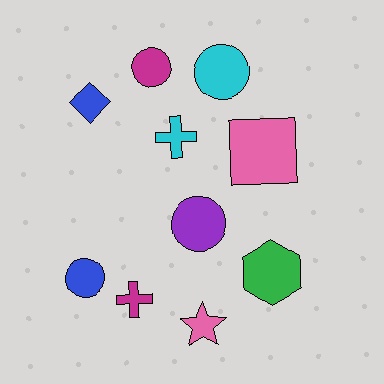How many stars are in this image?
There is 1 star.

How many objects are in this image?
There are 10 objects.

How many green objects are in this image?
There is 1 green object.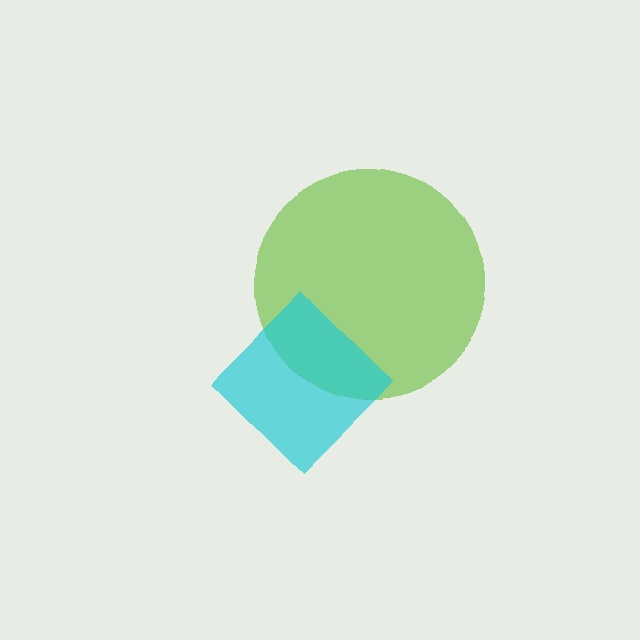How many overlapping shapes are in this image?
There are 2 overlapping shapes in the image.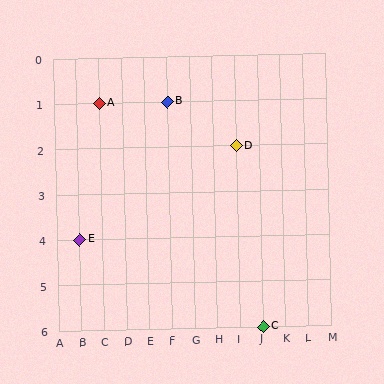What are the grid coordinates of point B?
Point B is at grid coordinates (F, 1).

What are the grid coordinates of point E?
Point E is at grid coordinates (B, 4).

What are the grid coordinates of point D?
Point D is at grid coordinates (I, 2).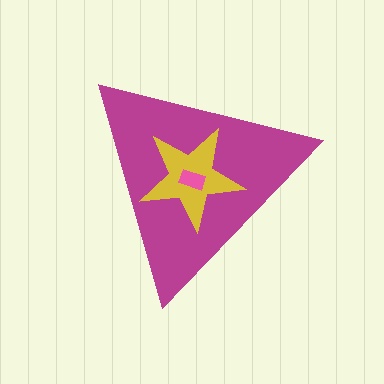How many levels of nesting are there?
3.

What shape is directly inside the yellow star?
The pink rectangle.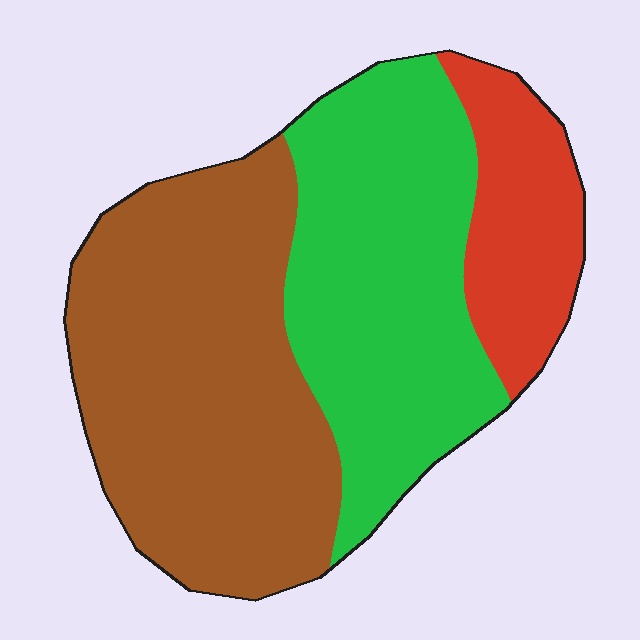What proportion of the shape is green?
Green covers around 35% of the shape.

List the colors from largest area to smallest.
From largest to smallest: brown, green, red.